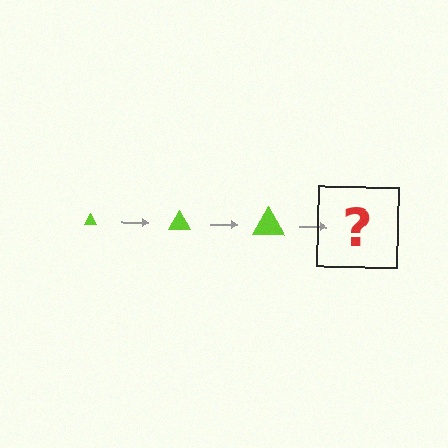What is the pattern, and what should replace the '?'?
The pattern is that the triangle gets progressively larger each step. The '?' should be a lime triangle, larger than the previous one.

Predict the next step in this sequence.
The next step is a lime triangle, larger than the previous one.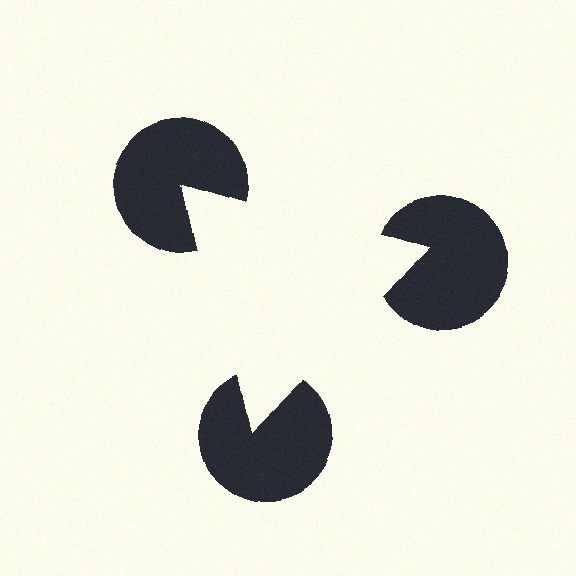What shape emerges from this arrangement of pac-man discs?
An illusory triangle — its edges are inferred from the aligned wedge cuts in the pac-man discs, not physically drawn.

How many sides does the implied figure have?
3 sides.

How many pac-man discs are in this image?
There are 3 — one at each vertex of the illusory triangle.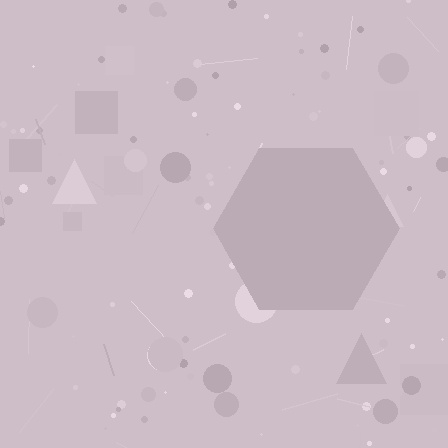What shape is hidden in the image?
A hexagon is hidden in the image.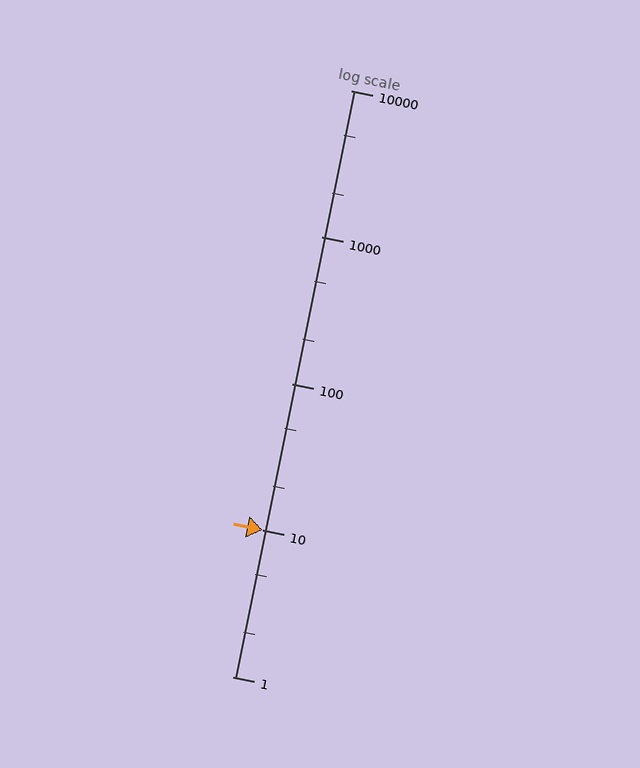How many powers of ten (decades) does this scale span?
The scale spans 4 decades, from 1 to 10000.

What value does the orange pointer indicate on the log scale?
The pointer indicates approximately 10.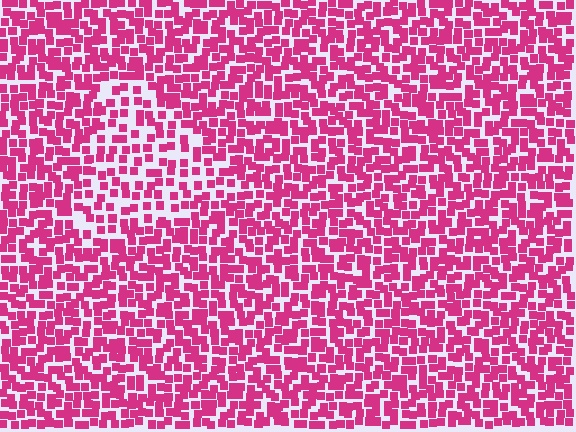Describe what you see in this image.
The image contains small magenta elements arranged at two different densities. A triangle-shaped region is visible where the elements are less densely packed than the surrounding area.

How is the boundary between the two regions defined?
The boundary is defined by a change in element density (approximately 1.7x ratio). All elements are the same color, size, and shape.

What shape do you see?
I see a triangle.